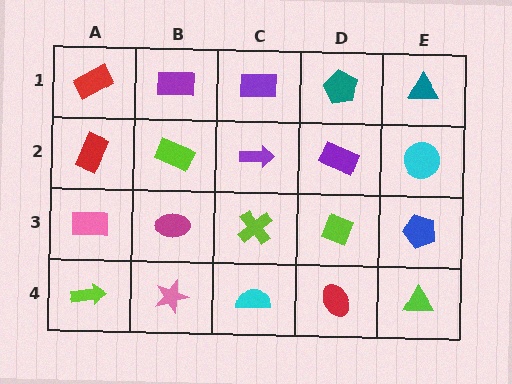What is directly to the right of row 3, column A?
A magenta ellipse.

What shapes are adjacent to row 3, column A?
A red rectangle (row 2, column A), a lime arrow (row 4, column A), a magenta ellipse (row 3, column B).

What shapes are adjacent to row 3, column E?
A cyan circle (row 2, column E), a lime triangle (row 4, column E), a lime diamond (row 3, column D).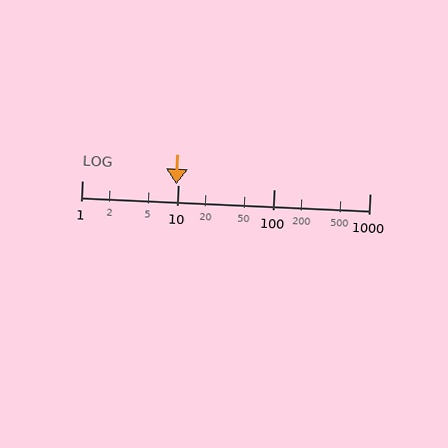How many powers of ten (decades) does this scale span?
The scale spans 3 decades, from 1 to 1000.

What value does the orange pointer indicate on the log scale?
The pointer indicates approximately 9.7.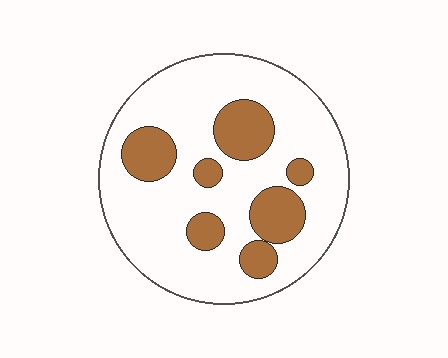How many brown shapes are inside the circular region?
7.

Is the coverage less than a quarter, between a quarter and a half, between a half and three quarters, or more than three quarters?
Less than a quarter.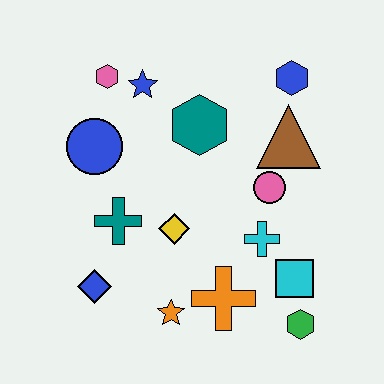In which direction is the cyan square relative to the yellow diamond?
The cyan square is to the right of the yellow diamond.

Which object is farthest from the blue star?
The green hexagon is farthest from the blue star.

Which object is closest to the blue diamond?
The teal cross is closest to the blue diamond.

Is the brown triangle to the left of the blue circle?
No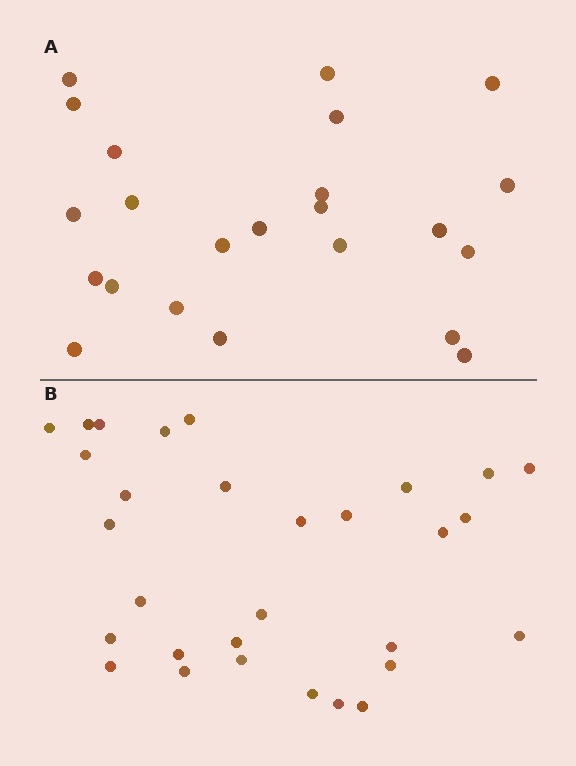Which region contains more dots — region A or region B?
Region B (the bottom region) has more dots.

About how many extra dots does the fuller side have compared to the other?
Region B has roughly 8 or so more dots than region A.